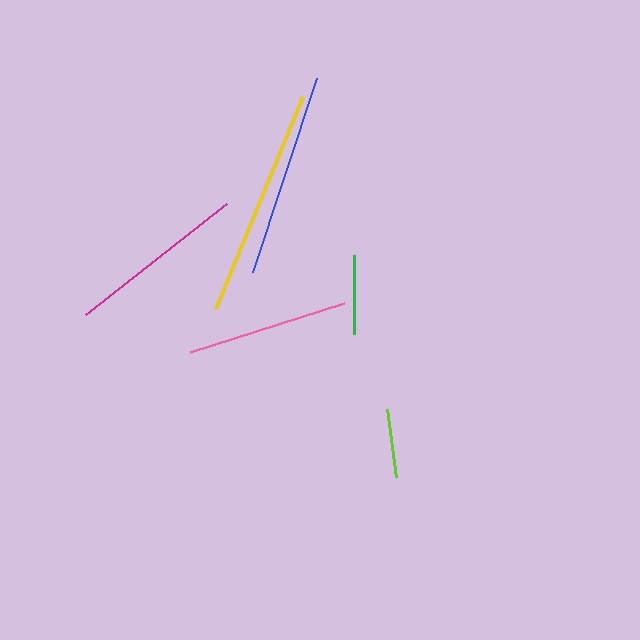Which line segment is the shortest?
The lime line is the shortest at approximately 70 pixels.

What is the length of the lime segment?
The lime segment is approximately 70 pixels long.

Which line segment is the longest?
The yellow line is the longest at approximately 230 pixels.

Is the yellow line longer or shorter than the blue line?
The yellow line is longer than the blue line.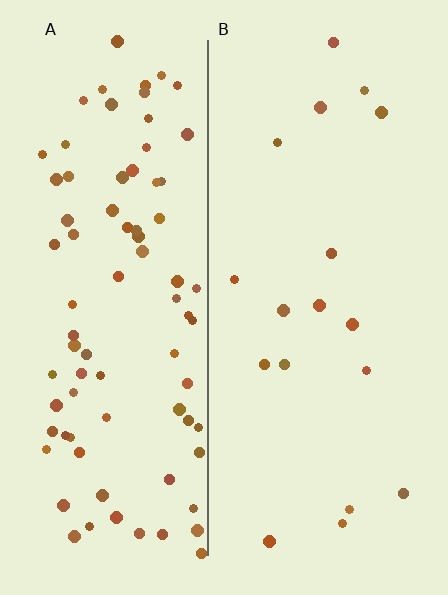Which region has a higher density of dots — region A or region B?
A (the left).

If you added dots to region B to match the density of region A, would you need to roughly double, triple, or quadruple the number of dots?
Approximately quadruple.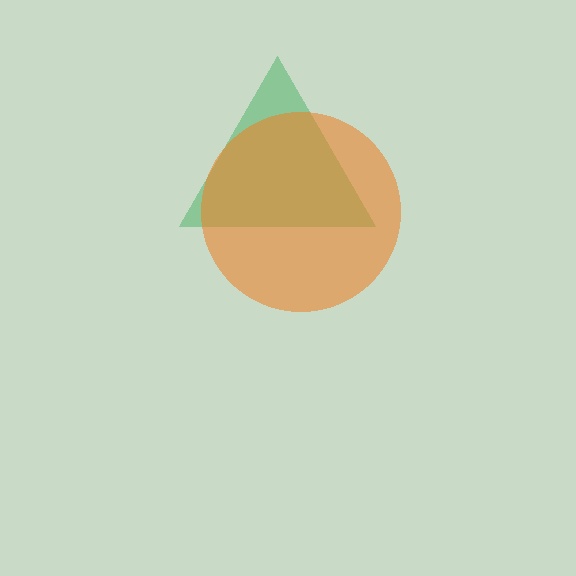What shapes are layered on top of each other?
The layered shapes are: a green triangle, an orange circle.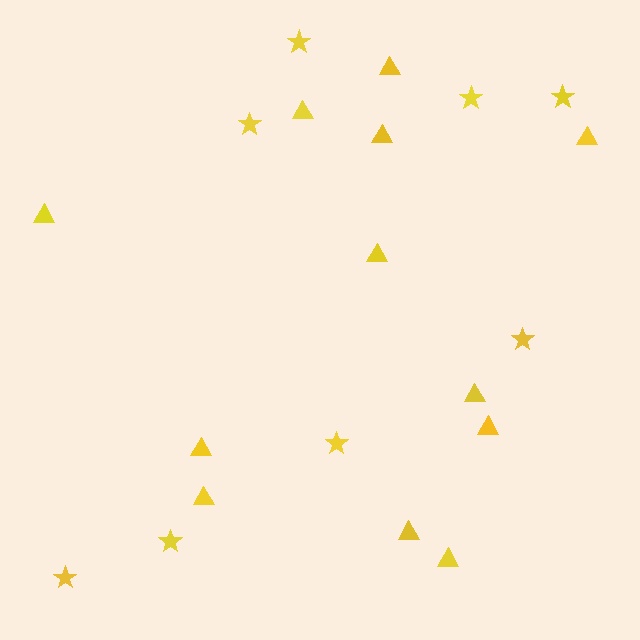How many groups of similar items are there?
There are 2 groups: one group of triangles (12) and one group of stars (8).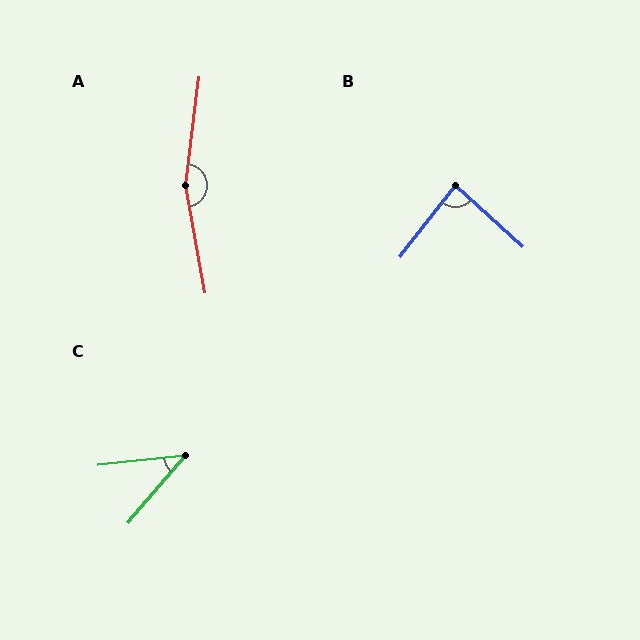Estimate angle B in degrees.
Approximately 86 degrees.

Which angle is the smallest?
C, at approximately 44 degrees.